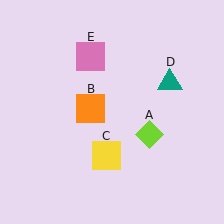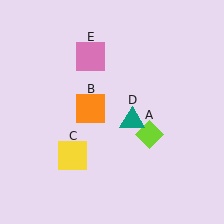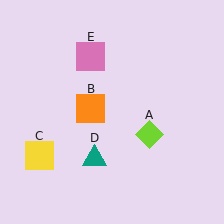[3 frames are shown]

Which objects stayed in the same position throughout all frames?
Lime diamond (object A) and orange square (object B) and pink square (object E) remained stationary.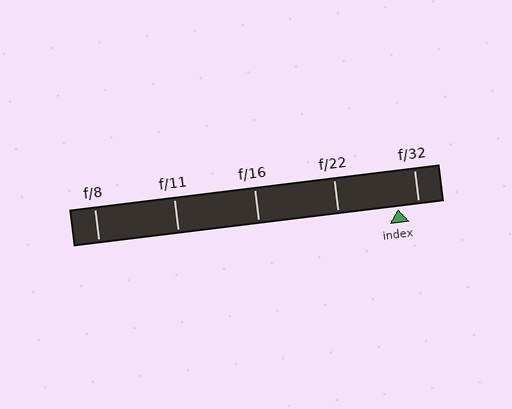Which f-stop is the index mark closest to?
The index mark is closest to f/32.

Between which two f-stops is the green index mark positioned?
The index mark is between f/22 and f/32.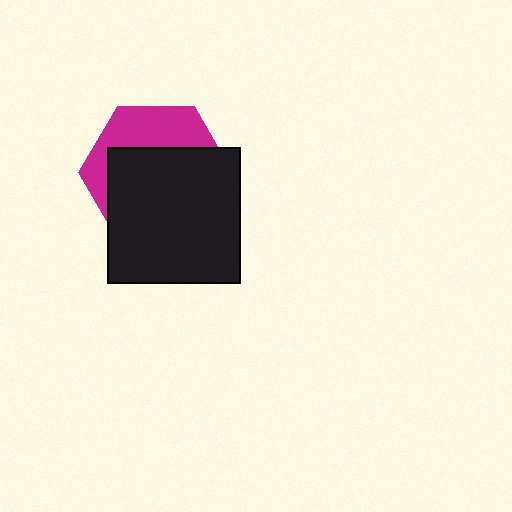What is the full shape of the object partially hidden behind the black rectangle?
The partially hidden object is a magenta hexagon.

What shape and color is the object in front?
The object in front is a black rectangle.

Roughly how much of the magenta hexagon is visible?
A small part of it is visible (roughly 36%).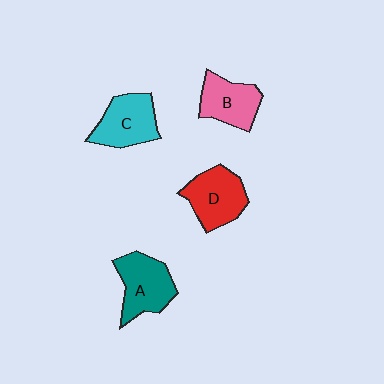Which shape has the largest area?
Shape A (teal).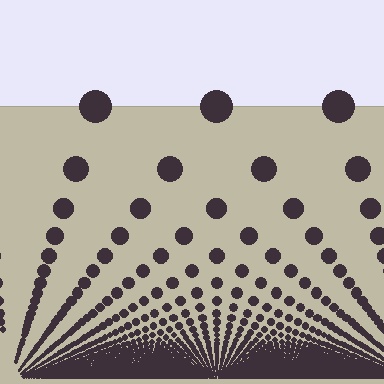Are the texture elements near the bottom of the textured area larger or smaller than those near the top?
Smaller. The gradient is inverted — elements near the bottom are smaller and denser.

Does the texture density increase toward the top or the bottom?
Density increases toward the bottom.